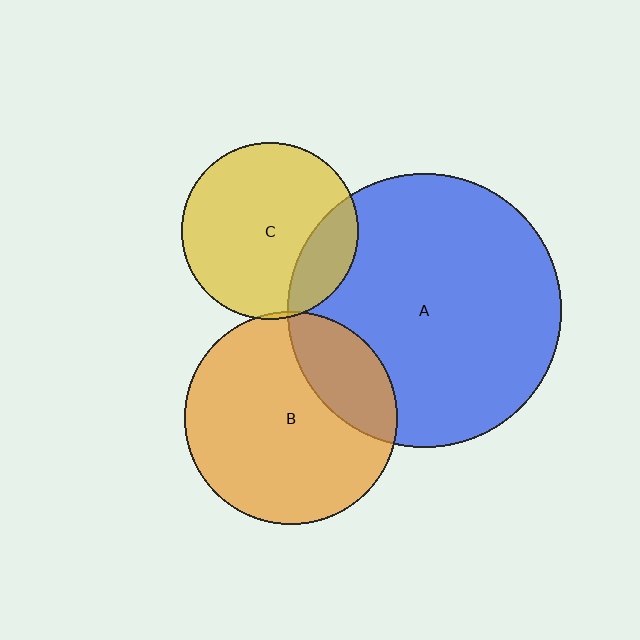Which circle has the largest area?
Circle A (blue).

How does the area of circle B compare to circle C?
Approximately 1.5 times.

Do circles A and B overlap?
Yes.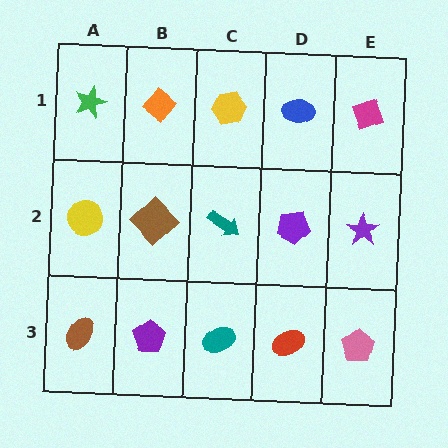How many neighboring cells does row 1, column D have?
3.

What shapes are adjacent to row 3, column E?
A purple star (row 2, column E), a red ellipse (row 3, column D).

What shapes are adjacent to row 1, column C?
A teal arrow (row 2, column C), an orange diamond (row 1, column B), a blue ellipse (row 1, column D).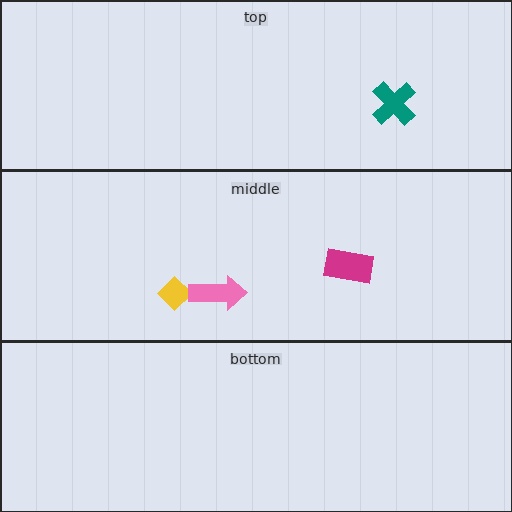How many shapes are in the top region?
1.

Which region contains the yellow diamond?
The middle region.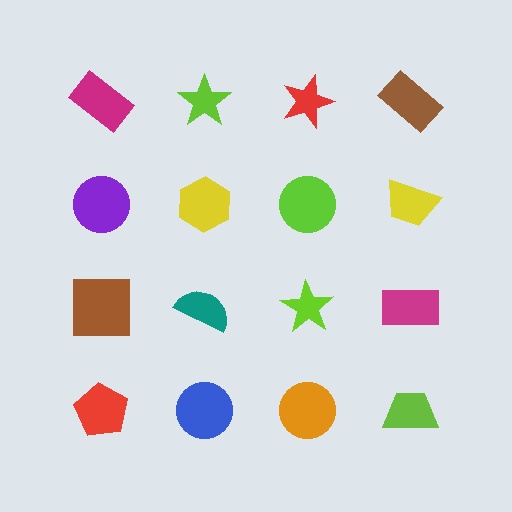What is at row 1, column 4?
A brown rectangle.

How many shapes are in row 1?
4 shapes.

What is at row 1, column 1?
A magenta rectangle.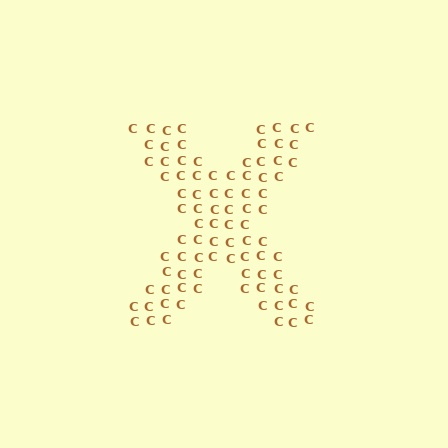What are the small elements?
The small elements are letter C's.